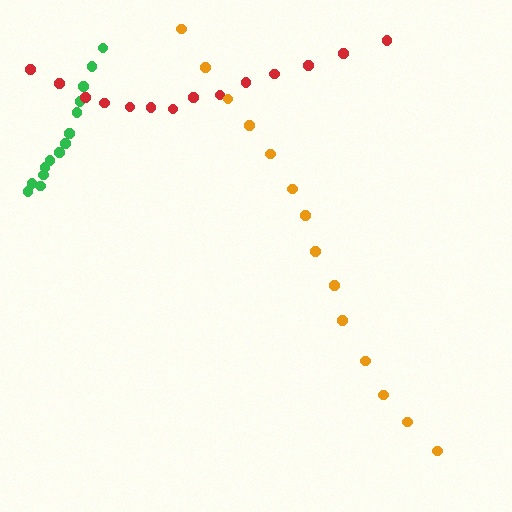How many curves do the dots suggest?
There are 3 distinct paths.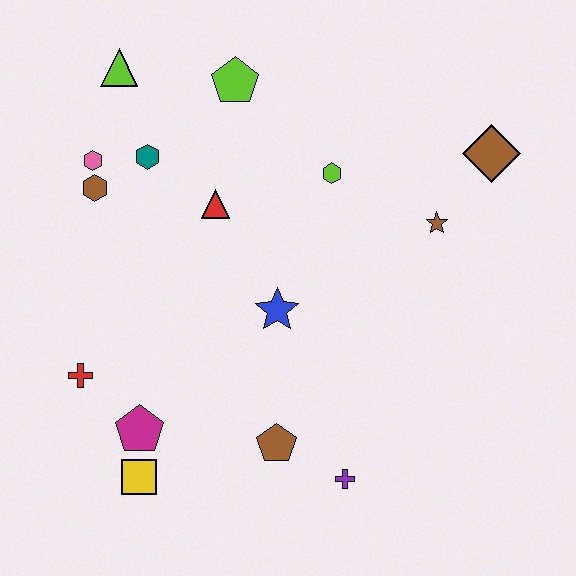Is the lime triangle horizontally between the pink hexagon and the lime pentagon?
Yes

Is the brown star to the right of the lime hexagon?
Yes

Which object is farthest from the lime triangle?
The purple cross is farthest from the lime triangle.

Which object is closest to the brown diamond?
The brown star is closest to the brown diamond.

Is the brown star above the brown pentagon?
Yes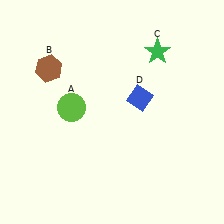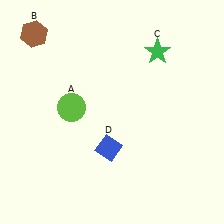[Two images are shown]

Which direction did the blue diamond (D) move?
The blue diamond (D) moved down.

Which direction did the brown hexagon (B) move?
The brown hexagon (B) moved up.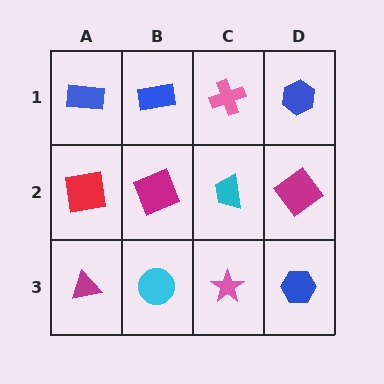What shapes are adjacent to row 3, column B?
A magenta square (row 2, column B), a magenta triangle (row 3, column A), a pink star (row 3, column C).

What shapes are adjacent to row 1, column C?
A cyan trapezoid (row 2, column C), a blue rectangle (row 1, column B), a blue hexagon (row 1, column D).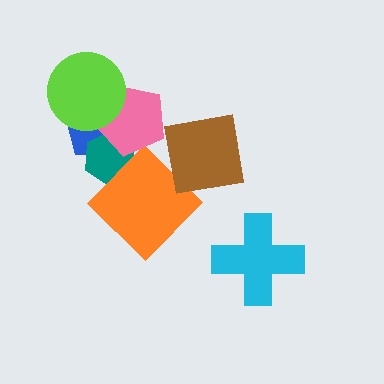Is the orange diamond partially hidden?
Yes, it is partially covered by another shape.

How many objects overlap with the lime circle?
2 objects overlap with the lime circle.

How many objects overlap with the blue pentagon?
3 objects overlap with the blue pentagon.